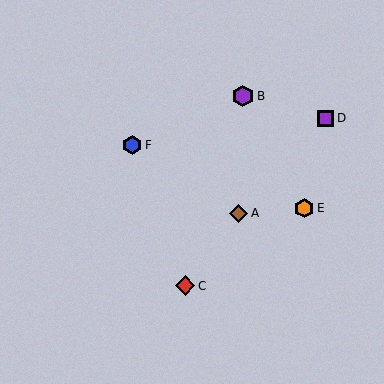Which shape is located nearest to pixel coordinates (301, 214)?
The orange hexagon (labeled E) at (304, 208) is nearest to that location.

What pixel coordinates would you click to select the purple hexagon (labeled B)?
Click at (243, 96) to select the purple hexagon B.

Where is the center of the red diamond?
The center of the red diamond is at (185, 286).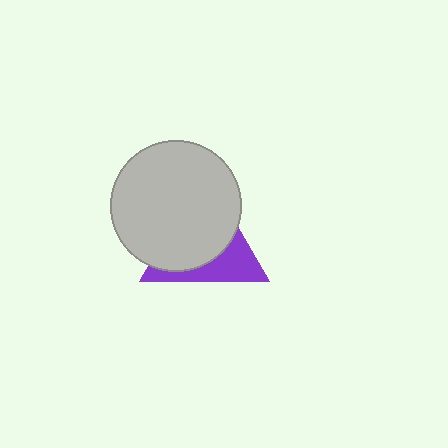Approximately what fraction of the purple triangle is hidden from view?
Roughly 65% of the purple triangle is hidden behind the light gray circle.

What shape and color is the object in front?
The object in front is a light gray circle.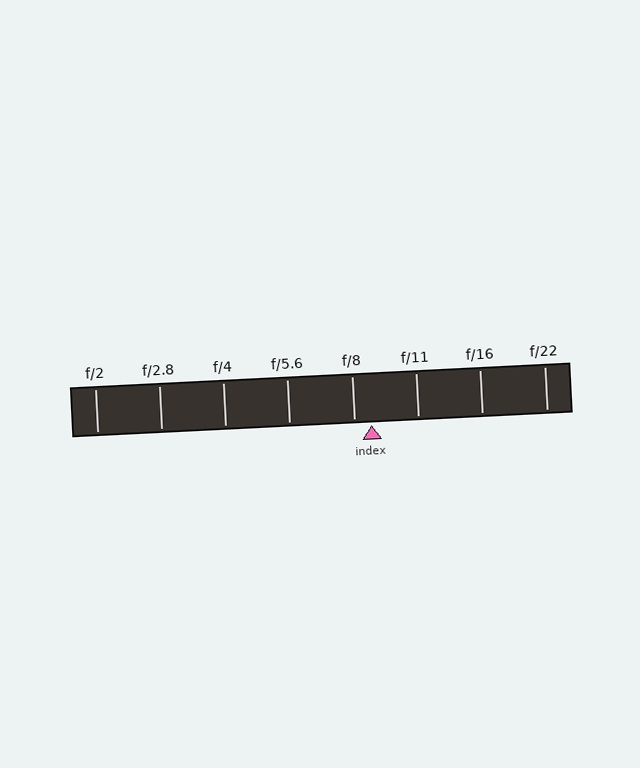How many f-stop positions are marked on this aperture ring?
There are 8 f-stop positions marked.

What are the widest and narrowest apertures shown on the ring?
The widest aperture shown is f/2 and the narrowest is f/22.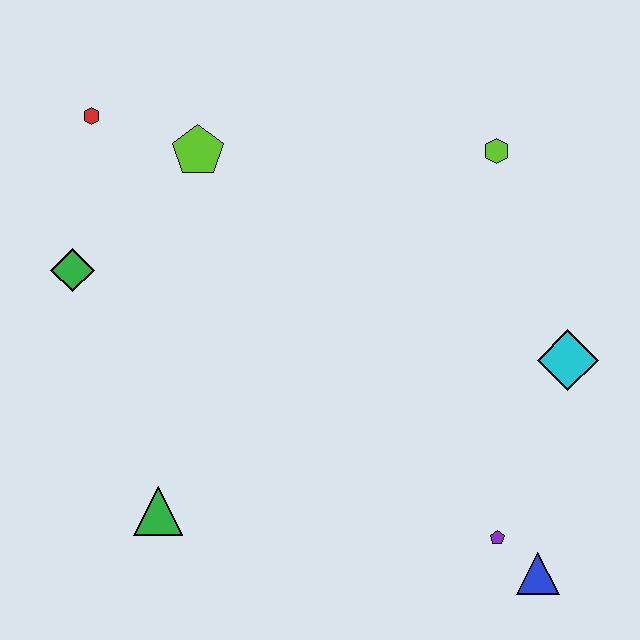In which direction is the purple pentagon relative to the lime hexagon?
The purple pentagon is below the lime hexagon.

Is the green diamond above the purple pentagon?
Yes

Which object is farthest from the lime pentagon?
The blue triangle is farthest from the lime pentagon.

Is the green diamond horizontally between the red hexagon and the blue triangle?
No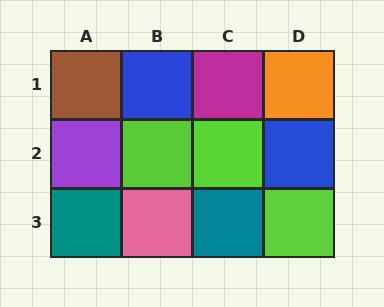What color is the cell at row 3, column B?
Pink.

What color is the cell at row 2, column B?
Lime.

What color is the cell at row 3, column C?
Teal.